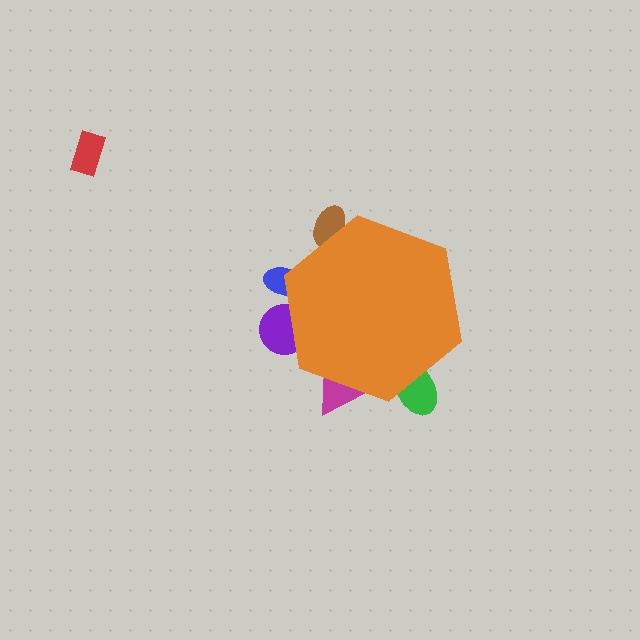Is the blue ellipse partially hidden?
Yes, the blue ellipse is partially hidden behind the orange hexagon.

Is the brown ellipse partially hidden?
Yes, the brown ellipse is partially hidden behind the orange hexagon.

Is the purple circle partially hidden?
Yes, the purple circle is partially hidden behind the orange hexagon.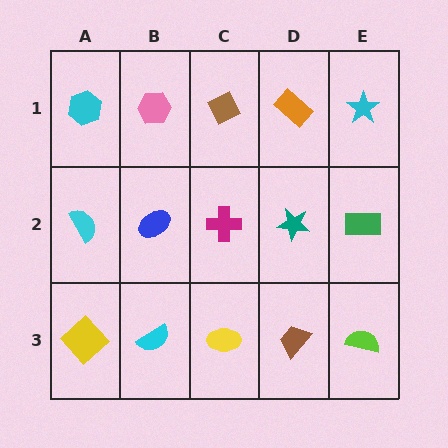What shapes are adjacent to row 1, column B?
A blue ellipse (row 2, column B), a cyan hexagon (row 1, column A), a brown diamond (row 1, column C).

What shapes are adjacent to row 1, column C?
A magenta cross (row 2, column C), a pink hexagon (row 1, column B), an orange rectangle (row 1, column D).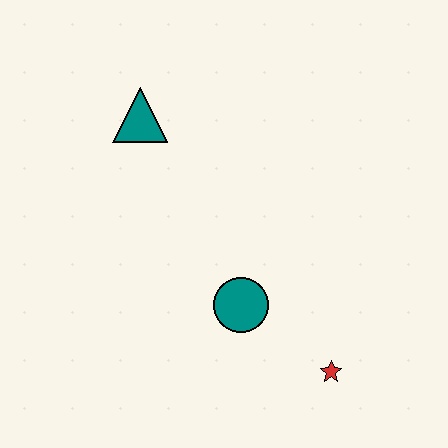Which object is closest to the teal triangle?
The teal circle is closest to the teal triangle.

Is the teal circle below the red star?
No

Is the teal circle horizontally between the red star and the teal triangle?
Yes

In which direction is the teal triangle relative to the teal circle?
The teal triangle is above the teal circle.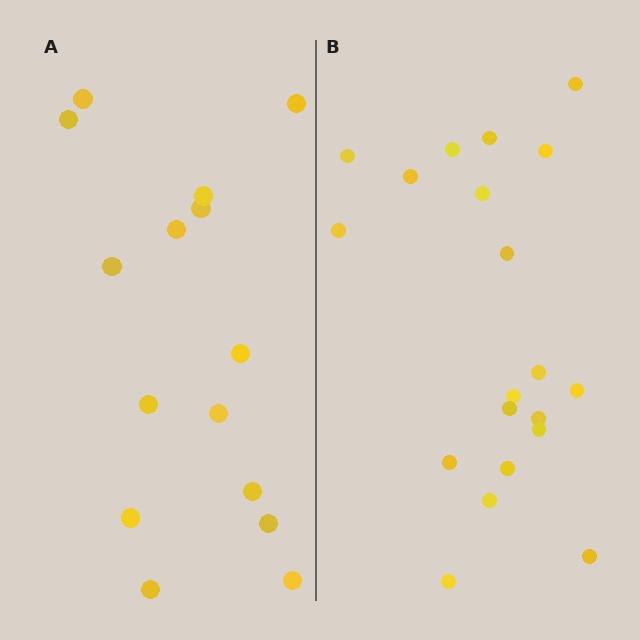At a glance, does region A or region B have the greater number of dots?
Region B (the right region) has more dots.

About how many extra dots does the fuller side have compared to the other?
Region B has about 5 more dots than region A.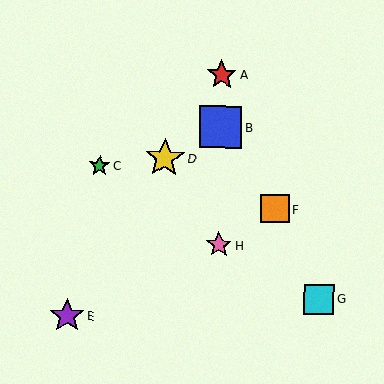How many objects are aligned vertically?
3 objects (A, B, H) are aligned vertically.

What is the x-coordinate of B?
Object B is at x≈221.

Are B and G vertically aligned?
No, B is at x≈221 and G is at x≈319.